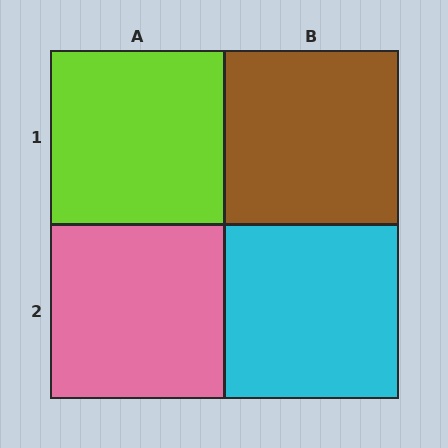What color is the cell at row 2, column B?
Cyan.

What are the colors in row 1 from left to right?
Lime, brown.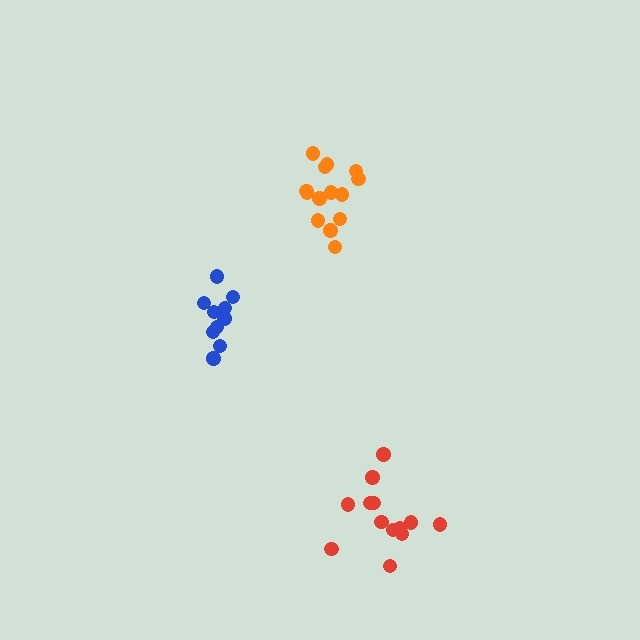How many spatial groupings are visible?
There are 3 spatial groupings.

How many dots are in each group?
Group 1: 13 dots, Group 2: 14 dots, Group 3: 10 dots (37 total).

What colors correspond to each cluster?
The clusters are colored: red, orange, blue.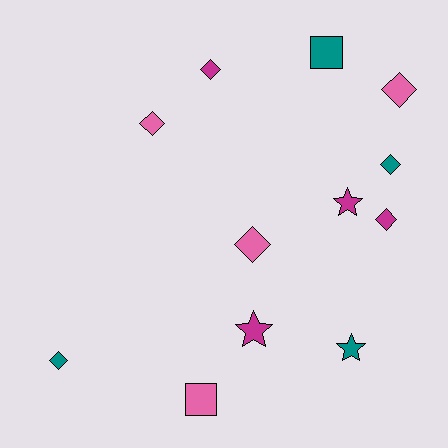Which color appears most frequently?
Magenta, with 4 objects.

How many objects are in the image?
There are 12 objects.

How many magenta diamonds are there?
There are 2 magenta diamonds.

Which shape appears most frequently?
Diamond, with 7 objects.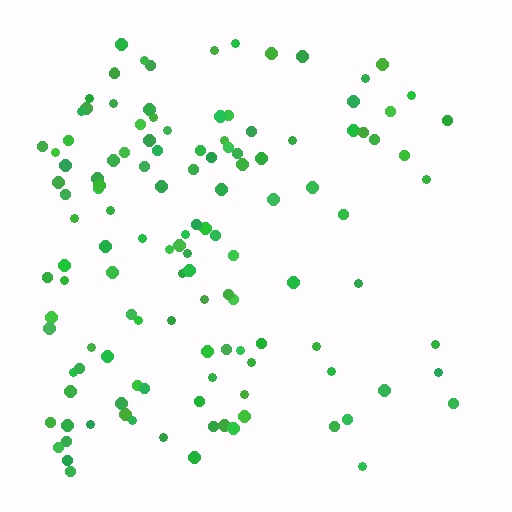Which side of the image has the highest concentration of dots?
The left.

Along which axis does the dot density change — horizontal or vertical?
Horizontal.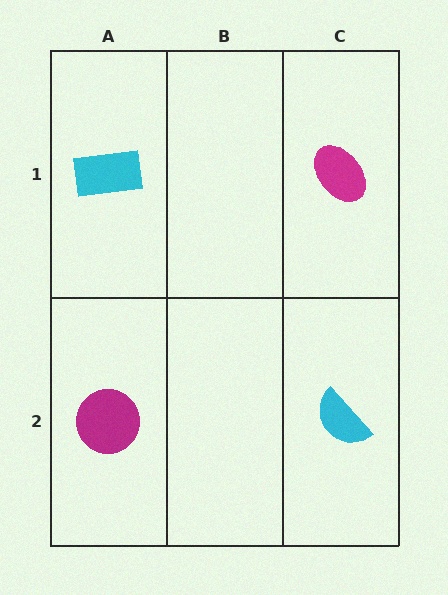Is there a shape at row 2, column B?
No, that cell is empty.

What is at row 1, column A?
A cyan rectangle.